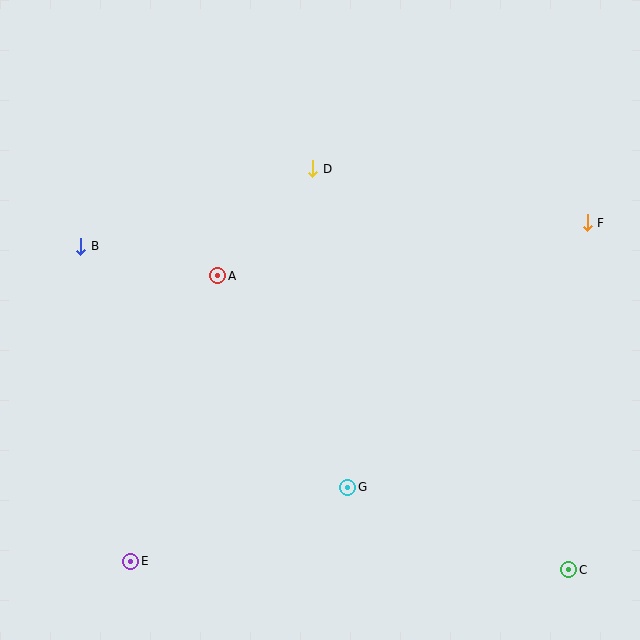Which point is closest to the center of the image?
Point A at (218, 276) is closest to the center.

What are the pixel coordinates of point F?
Point F is at (587, 223).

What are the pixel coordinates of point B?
Point B is at (81, 246).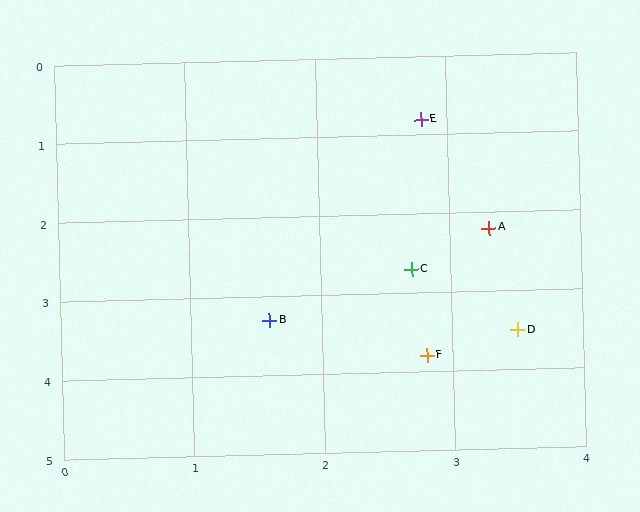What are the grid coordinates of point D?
Point D is at approximately (3.5, 3.5).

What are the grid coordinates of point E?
Point E is at approximately (2.8, 0.8).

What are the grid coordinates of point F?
Point F is at approximately (2.8, 3.8).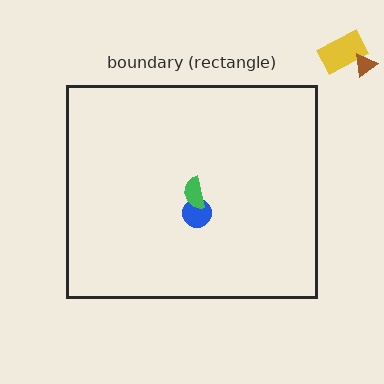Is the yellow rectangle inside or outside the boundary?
Outside.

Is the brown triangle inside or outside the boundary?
Outside.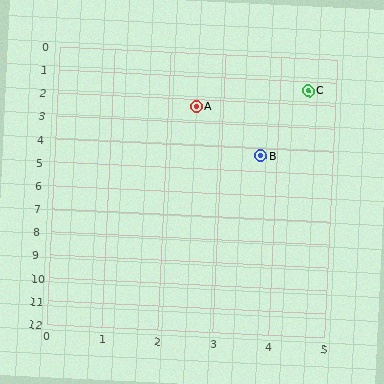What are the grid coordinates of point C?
Point C is at approximately (4.5, 1.4).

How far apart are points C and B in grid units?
Points C and B are about 3.0 grid units apart.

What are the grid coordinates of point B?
Point B is at approximately (3.7, 4.3).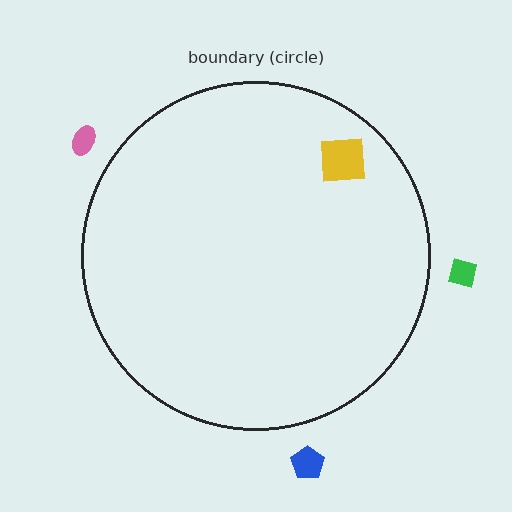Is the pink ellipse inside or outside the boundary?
Outside.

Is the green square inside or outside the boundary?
Outside.